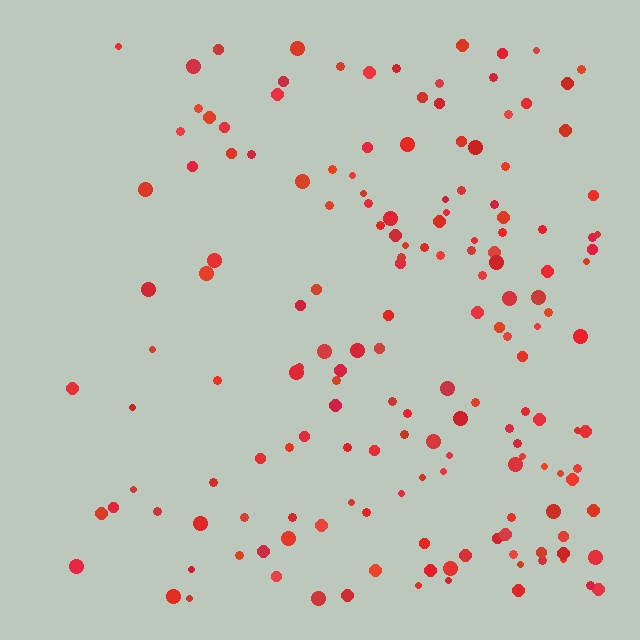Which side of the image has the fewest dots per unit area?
The left.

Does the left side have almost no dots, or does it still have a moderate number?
Still a moderate number, just noticeably fewer than the right.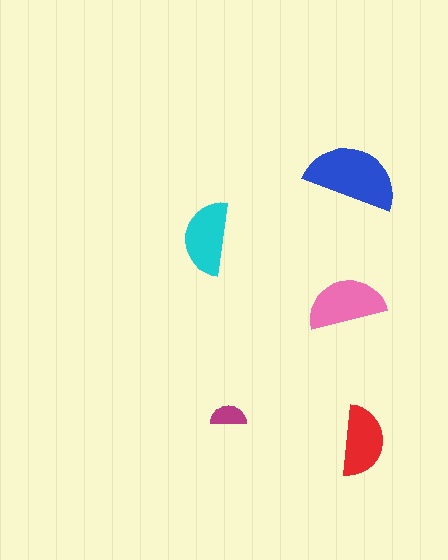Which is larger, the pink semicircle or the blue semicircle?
The blue one.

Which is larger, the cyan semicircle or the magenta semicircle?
The cyan one.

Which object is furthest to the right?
The red semicircle is rightmost.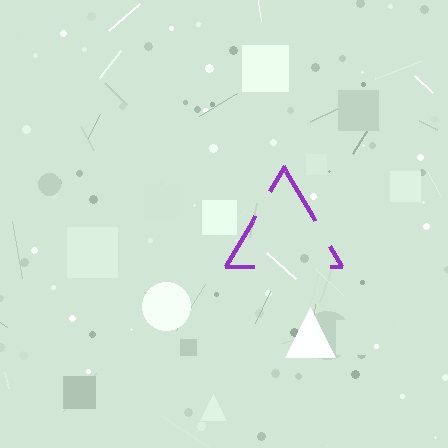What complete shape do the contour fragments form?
The contour fragments form a triangle.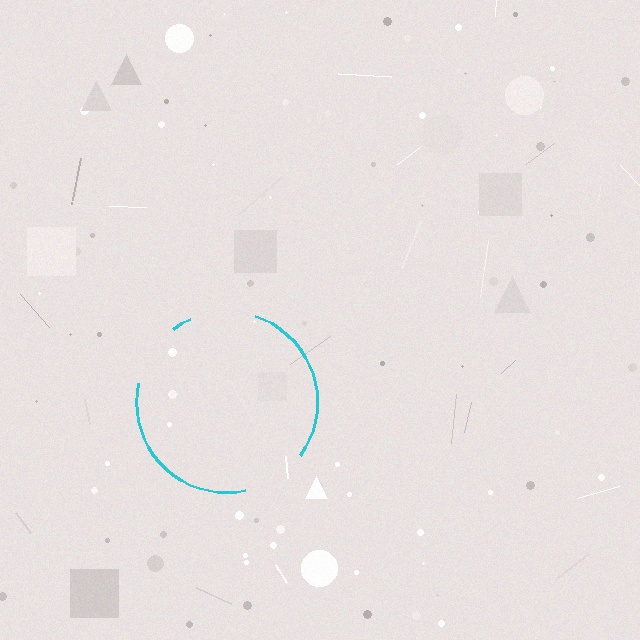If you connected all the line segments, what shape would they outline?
They would outline a circle.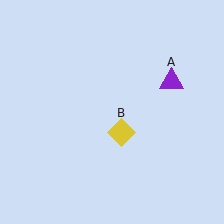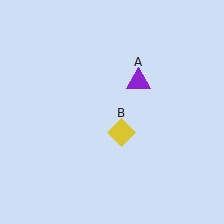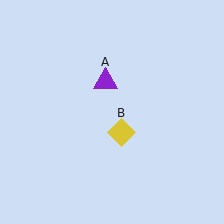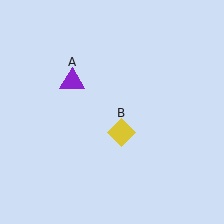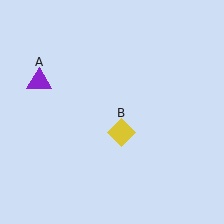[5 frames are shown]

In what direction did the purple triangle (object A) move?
The purple triangle (object A) moved left.